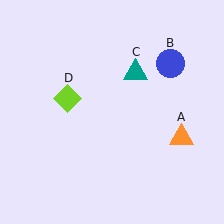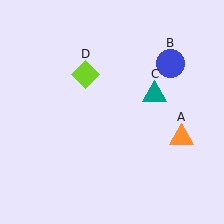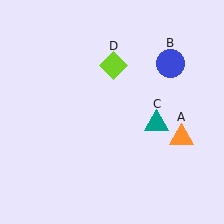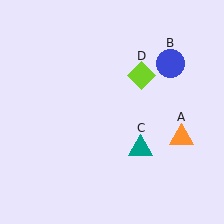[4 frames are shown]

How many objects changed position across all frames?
2 objects changed position: teal triangle (object C), lime diamond (object D).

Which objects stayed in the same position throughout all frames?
Orange triangle (object A) and blue circle (object B) remained stationary.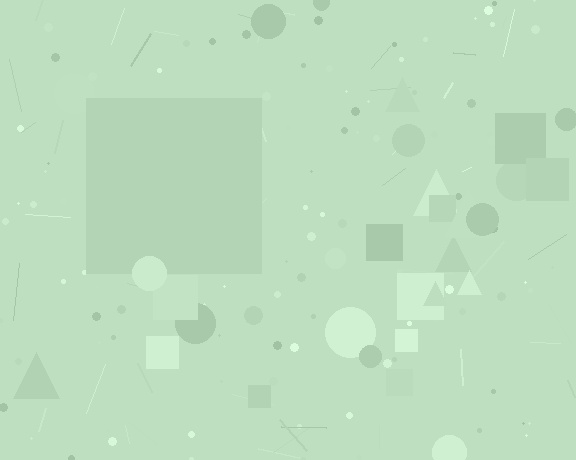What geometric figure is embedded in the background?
A square is embedded in the background.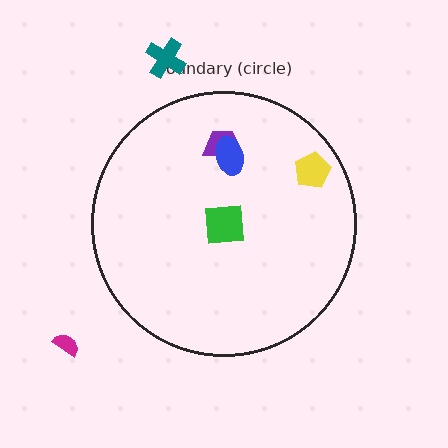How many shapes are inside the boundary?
4 inside, 2 outside.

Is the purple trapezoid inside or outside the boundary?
Inside.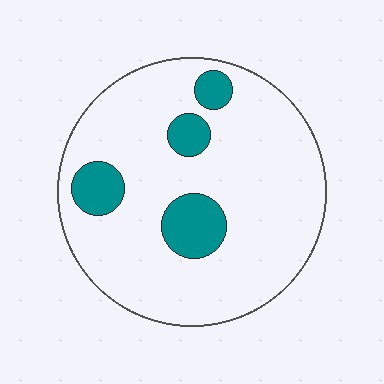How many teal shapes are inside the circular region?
4.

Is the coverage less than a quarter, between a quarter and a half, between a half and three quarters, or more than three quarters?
Less than a quarter.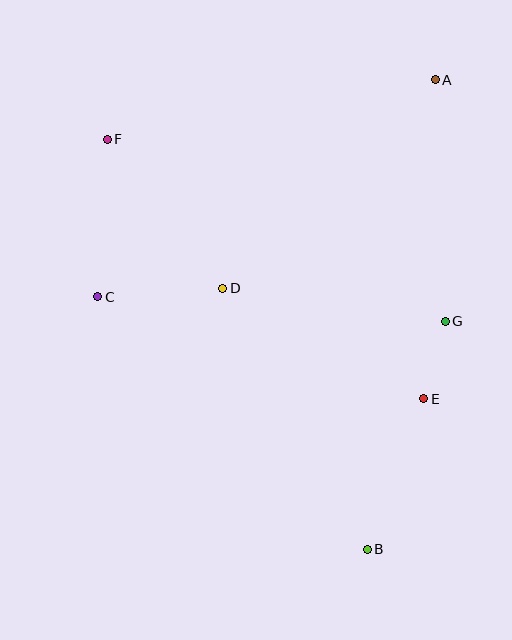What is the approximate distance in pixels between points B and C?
The distance between B and C is approximately 369 pixels.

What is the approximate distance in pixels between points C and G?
The distance between C and G is approximately 348 pixels.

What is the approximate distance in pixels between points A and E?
The distance between A and E is approximately 319 pixels.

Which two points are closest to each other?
Points E and G are closest to each other.